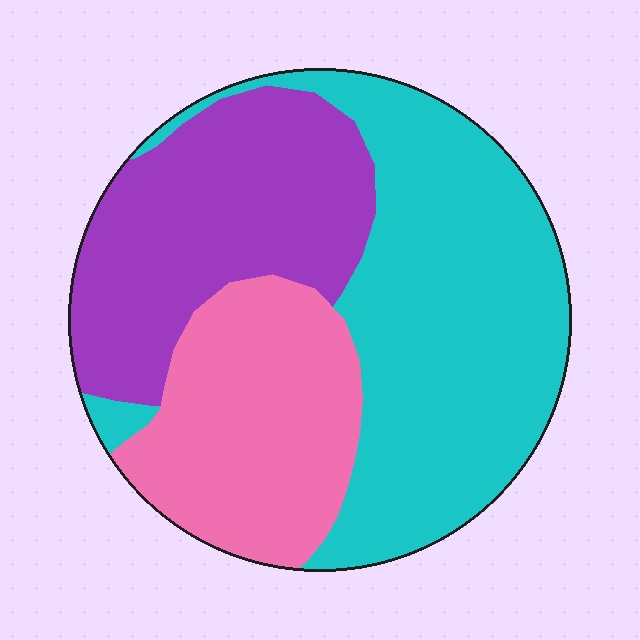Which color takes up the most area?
Cyan, at roughly 45%.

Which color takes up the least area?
Pink, at roughly 25%.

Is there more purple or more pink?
Purple.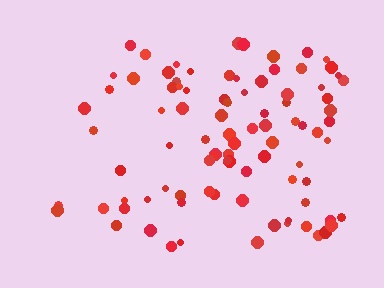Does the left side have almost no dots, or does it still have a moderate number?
Still a moderate number, just noticeably fewer than the right.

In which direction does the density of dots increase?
From left to right, with the right side densest.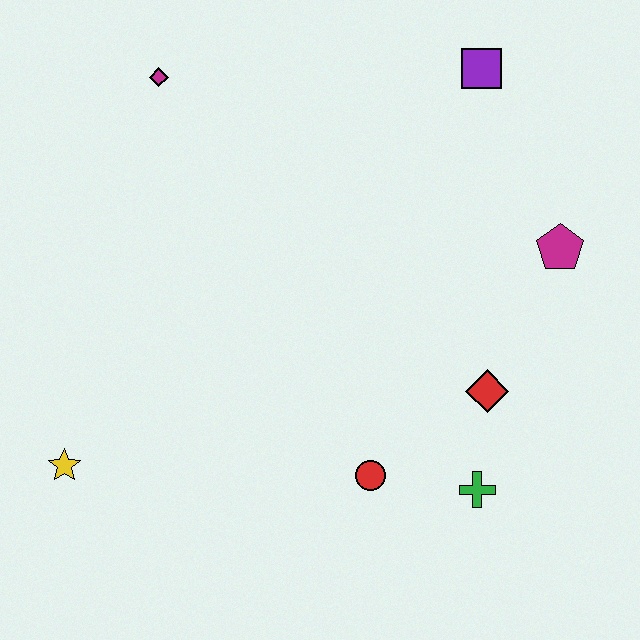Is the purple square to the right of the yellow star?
Yes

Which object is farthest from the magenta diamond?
The green cross is farthest from the magenta diamond.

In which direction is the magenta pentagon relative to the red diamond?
The magenta pentagon is above the red diamond.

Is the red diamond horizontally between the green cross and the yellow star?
No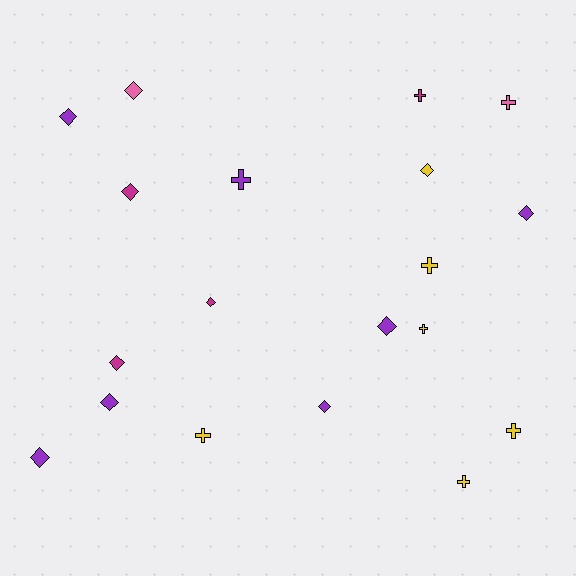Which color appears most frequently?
Purple, with 7 objects.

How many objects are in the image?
There are 19 objects.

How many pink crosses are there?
There is 1 pink cross.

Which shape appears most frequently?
Diamond, with 11 objects.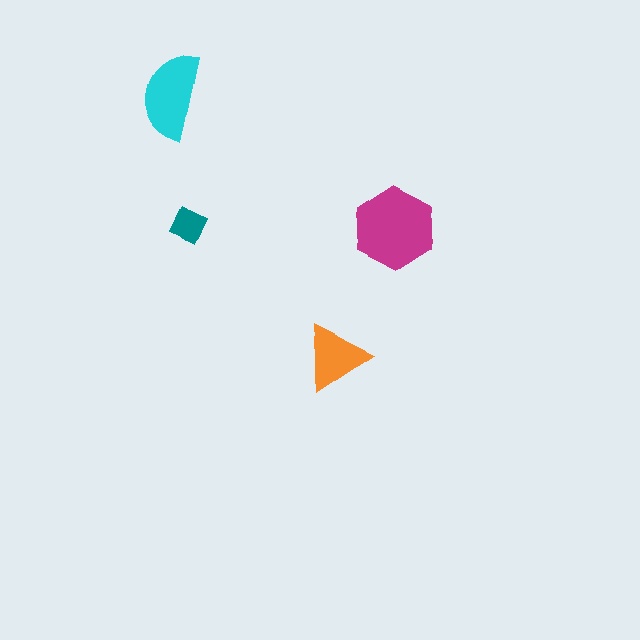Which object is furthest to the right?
The magenta hexagon is rightmost.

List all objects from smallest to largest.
The teal diamond, the orange triangle, the cyan semicircle, the magenta hexagon.